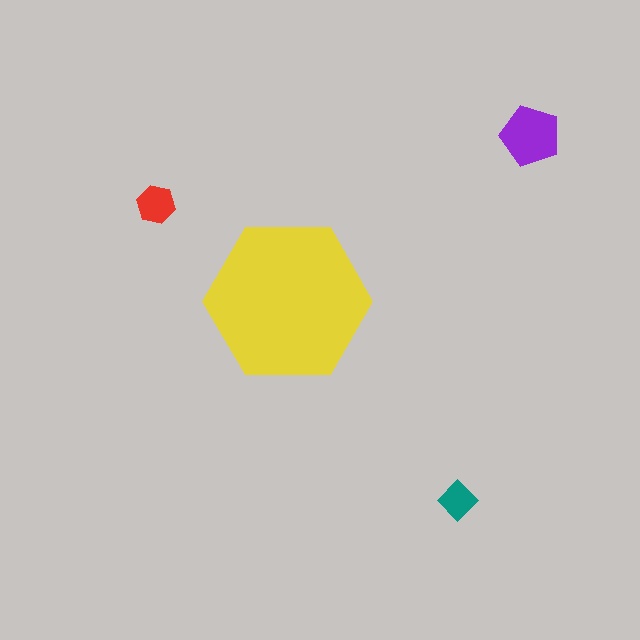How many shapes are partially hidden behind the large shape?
0 shapes are partially hidden.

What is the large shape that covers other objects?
A yellow hexagon.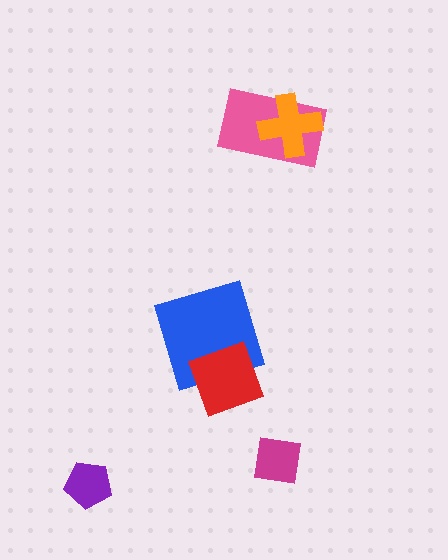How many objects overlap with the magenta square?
0 objects overlap with the magenta square.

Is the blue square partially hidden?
Yes, it is partially covered by another shape.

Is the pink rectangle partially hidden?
Yes, it is partially covered by another shape.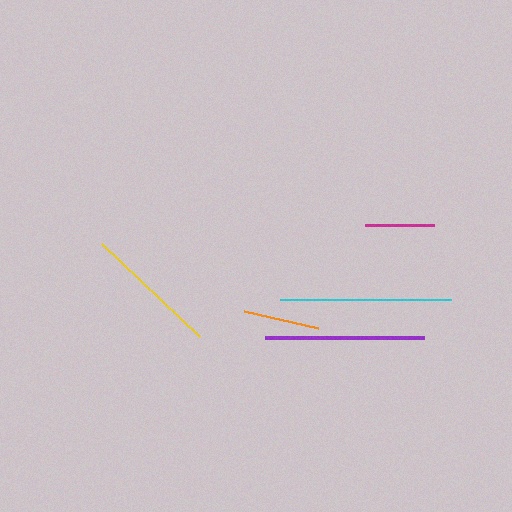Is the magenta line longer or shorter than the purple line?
The purple line is longer than the magenta line.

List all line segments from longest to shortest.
From longest to shortest: cyan, purple, yellow, orange, magenta.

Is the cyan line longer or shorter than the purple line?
The cyan line is longer than the purple line.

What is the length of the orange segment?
The orange segment is approximately 77 pixels long.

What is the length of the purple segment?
The purple segment is approximately 159 pixels long.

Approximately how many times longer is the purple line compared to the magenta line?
The purple line is approximately 2.3 times the length of the magenta line.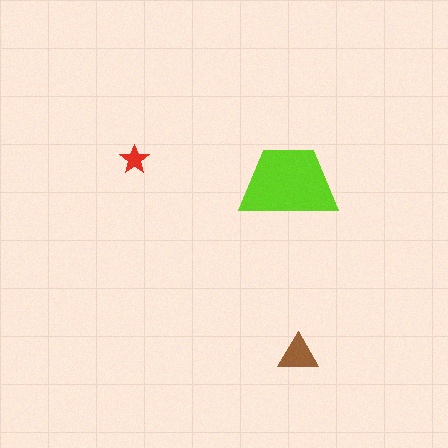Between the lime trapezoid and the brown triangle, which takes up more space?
The lime trapezoid.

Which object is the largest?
The lime trapezoid.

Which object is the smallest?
The red star.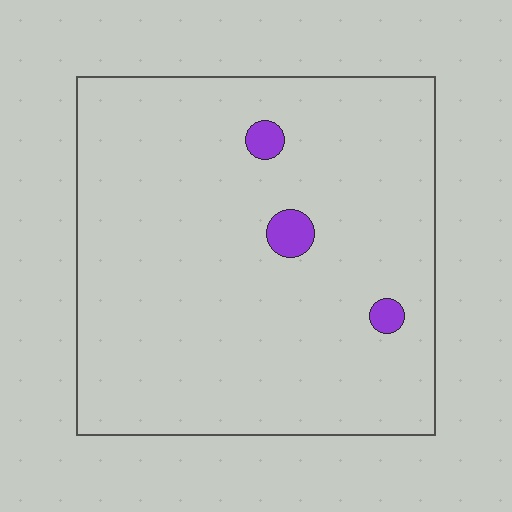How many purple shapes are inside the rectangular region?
3.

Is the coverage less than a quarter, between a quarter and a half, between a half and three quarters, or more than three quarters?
Less than a quarter.